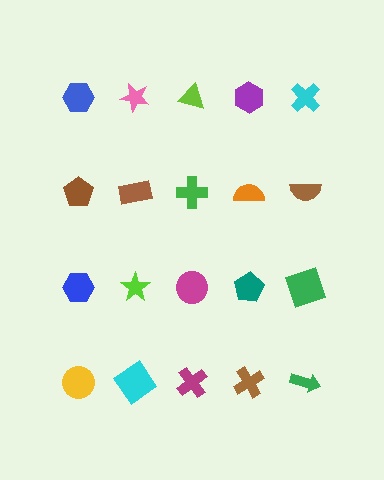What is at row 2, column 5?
A brown semicircle.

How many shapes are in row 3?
5 shapes.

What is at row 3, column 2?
A lime star.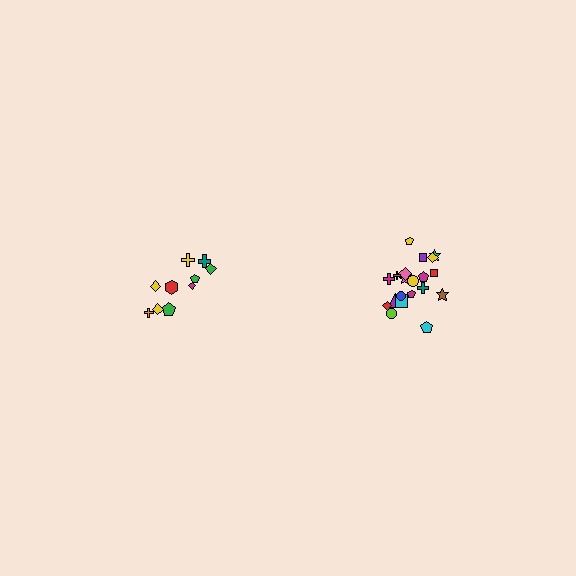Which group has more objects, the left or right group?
The right group.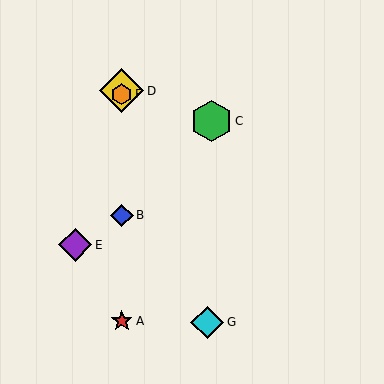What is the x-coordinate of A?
Object A is at x≈122.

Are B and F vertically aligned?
Yes, both are at x≈122.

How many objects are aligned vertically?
4 objects (A, B, D, F) are aligned vertically.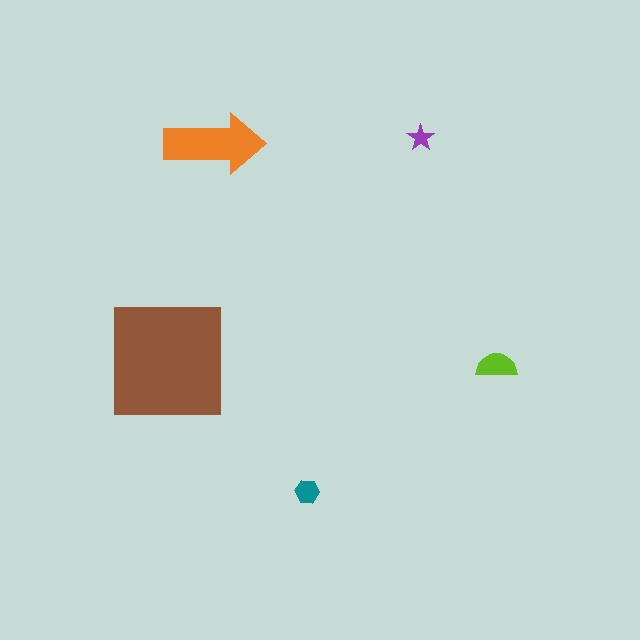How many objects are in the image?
There are 5 objects in the image.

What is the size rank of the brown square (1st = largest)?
1st.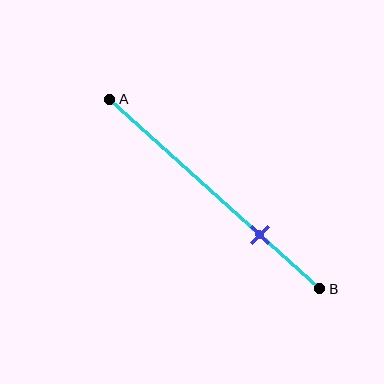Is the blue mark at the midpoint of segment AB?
No, the mark is at about 70% from A, not at the 50% midpoint.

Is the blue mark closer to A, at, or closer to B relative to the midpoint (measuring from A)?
The blue mark is closer to point B than the midpoint of segment AB.